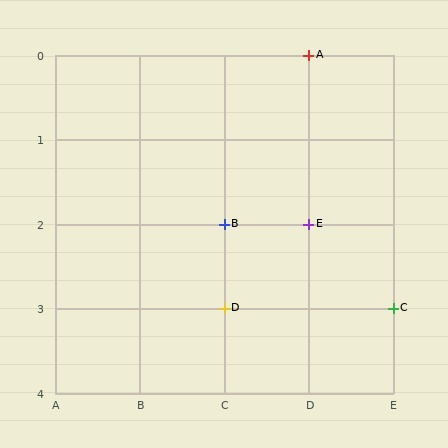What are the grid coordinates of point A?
Point A is at grid coordinates (D, 0).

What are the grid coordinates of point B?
Point B is at grid coordinates (C, 2).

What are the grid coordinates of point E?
Point E is at grid coordinates (D, 2).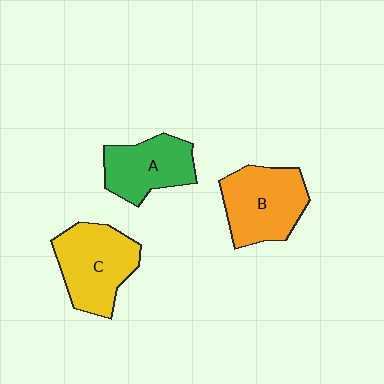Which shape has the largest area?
Shape C (yellow).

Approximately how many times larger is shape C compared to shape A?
Approximately 1.2 times.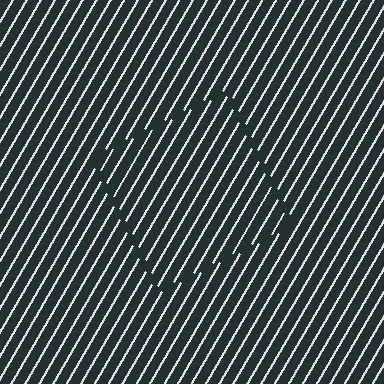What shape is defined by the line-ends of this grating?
An illusory square. The interior of the shape contains the same grating, shifted by half a period — the contour is defined by the phase discontinuity where line-ends from the inner and outer gratings abut.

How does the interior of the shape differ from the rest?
The interior of the shape contains the same grating, shifted by half a period — the contour is defined by the phase discontinuity where line-ends from the inner and outer gratings abut.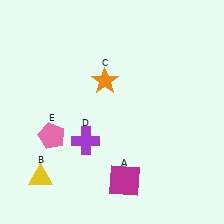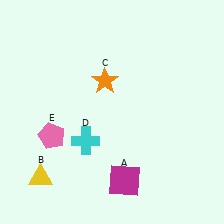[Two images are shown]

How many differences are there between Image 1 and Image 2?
There is 1 difference between the two images.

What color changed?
The cross (D) changed from purple in Image 1 to cyan in Image 2.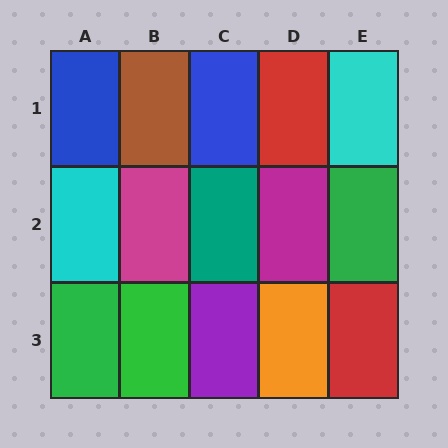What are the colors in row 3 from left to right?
Green, green, purple, orange, red.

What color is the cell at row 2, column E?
Green.